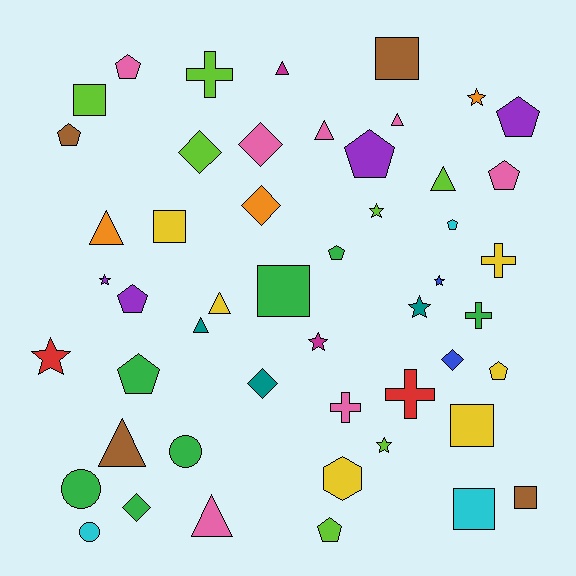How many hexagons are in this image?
There is 1 hexagon.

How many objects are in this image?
There are 50 objects.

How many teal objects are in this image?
There are 3 teal objects.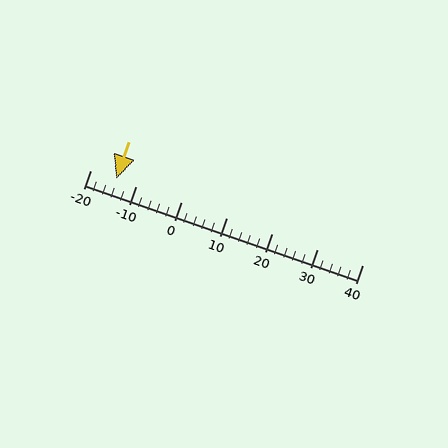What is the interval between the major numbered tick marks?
The major tick marks are spaced 10 units apart.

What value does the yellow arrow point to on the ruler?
The yellow arrow points to approximately -14.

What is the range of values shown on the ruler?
The ruler shows values from -20 to 40.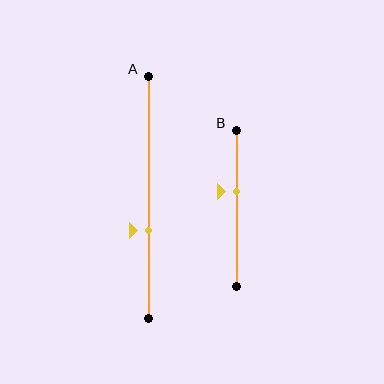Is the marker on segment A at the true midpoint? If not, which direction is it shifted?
No, the marker on segment A is shifted downward by about 14% of the segment length.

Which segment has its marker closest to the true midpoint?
Segment B has its marker closest to the true midpoint.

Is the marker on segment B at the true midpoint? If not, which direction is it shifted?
No, the marker on segment B is shifted upward by about 11% of the segment length.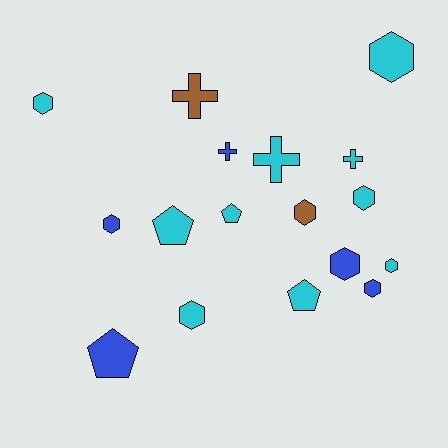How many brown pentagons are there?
There are no brown pentagons.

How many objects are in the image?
There are 17 objects.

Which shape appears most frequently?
Hexagon, with 9 objects.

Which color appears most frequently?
Cyan, with 10 objects.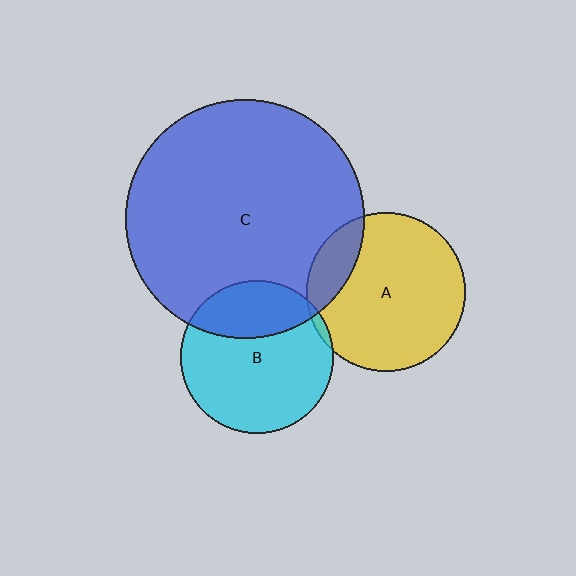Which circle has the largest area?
Circle C (blue).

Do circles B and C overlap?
Yes.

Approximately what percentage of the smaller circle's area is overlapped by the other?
Approximately 30%.